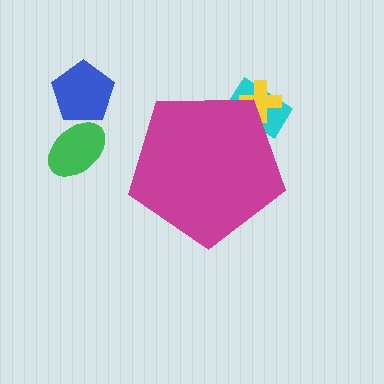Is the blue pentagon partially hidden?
No, the blue pentagon is fully visible.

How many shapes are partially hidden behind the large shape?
2 shapes are partially hidden.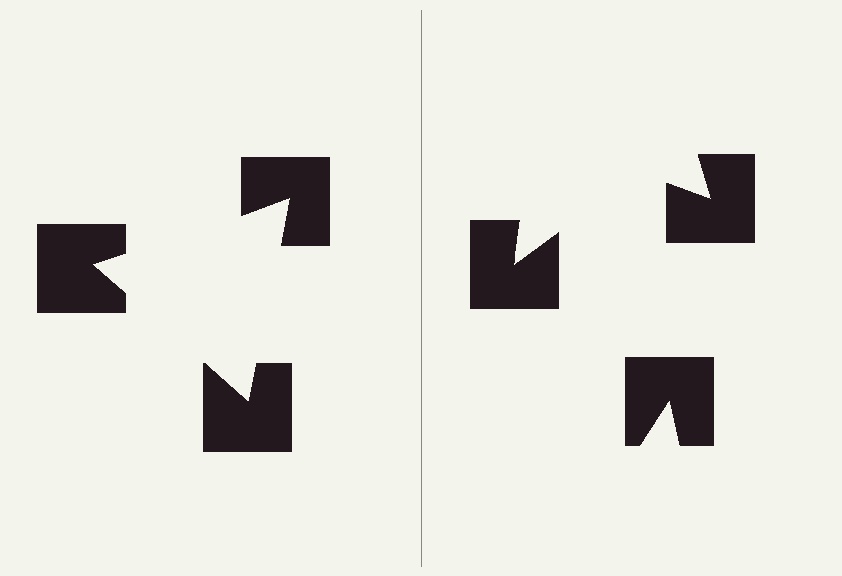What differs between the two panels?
The notched squares are positioned identically on both sides; only the wedge orientations differ. On the left they align to a triangle; on the right they are misaligned.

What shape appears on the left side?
An illusory triangle.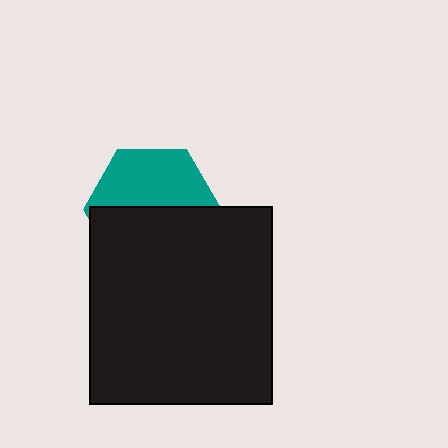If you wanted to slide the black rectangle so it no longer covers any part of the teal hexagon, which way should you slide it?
Slide it down — that is the most direct way to separate the two shapes.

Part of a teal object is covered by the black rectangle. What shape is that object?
It is a hexagon.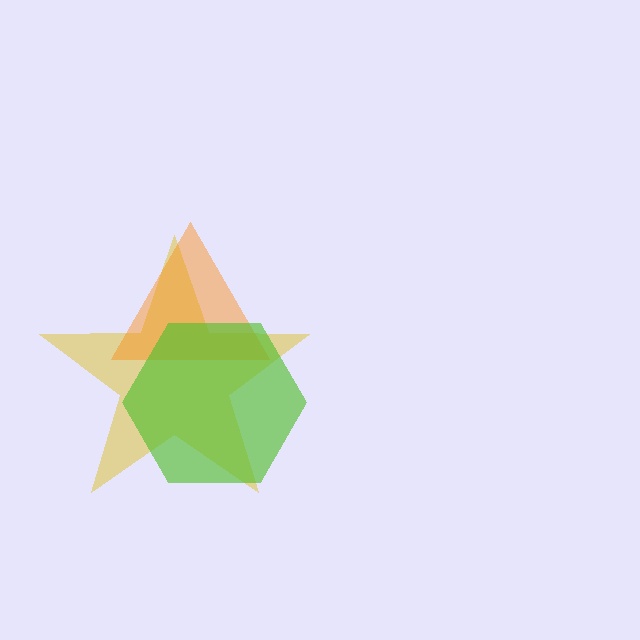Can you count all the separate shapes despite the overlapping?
Yes, there are 3 separate shapes.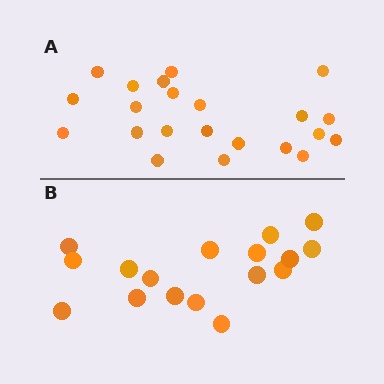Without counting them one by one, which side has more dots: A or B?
Region A (the top region) has more dots.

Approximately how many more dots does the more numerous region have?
Region A has about 5 more dots than region B.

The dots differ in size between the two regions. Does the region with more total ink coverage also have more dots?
No. Region B has more total ink coverage because its dots are larger, but region A actually contains more individual dots. Total area can be misleading — the number of items is what matters here.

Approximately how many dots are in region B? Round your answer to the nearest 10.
About 20 dots. (The exact count is 17, which rounds to 20.)